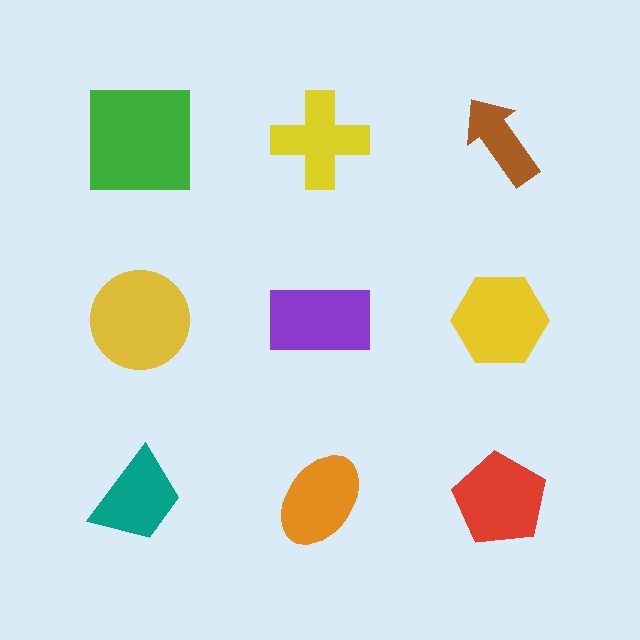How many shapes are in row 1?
3 shapes.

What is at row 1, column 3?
A brown arrow.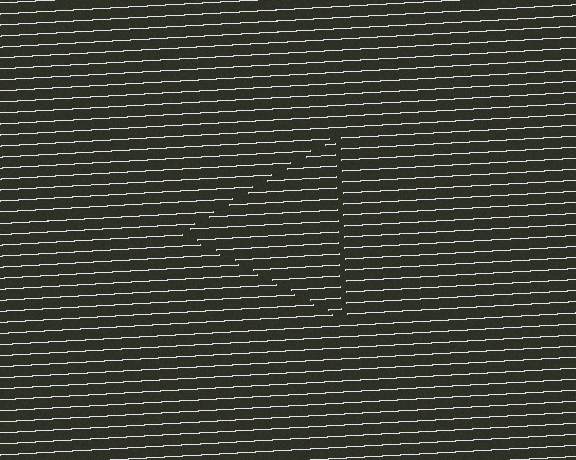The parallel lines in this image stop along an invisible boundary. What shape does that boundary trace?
An illusory triangle. The interior of the shape contains the same grating, shifted by half a period — the contour is defined by the phase discontinuity where line-ends from the inner and outer gratings abut.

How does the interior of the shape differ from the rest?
The interior of the shape contains the same grating, shifted by half a period — the contour is defined by the phase discontinuity where line-ends from the inner and outer gratings abut.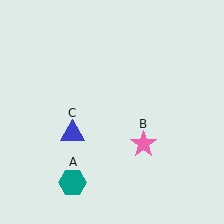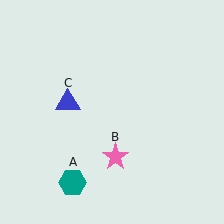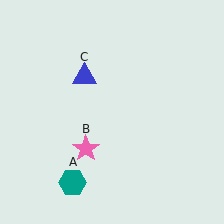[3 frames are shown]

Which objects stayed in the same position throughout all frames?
Teal hexagon (object A) remained stationary.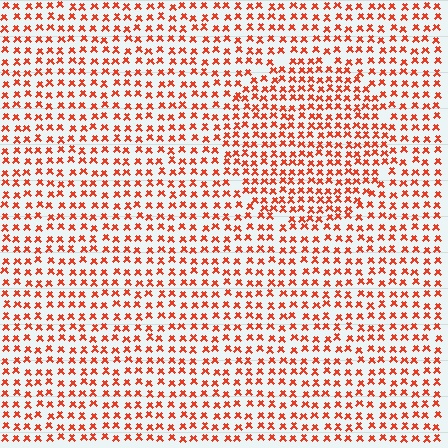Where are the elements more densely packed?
The elements are more densely packed inside the circle boundary.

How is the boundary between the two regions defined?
The boundary is defined by a change in element density (approximately 1.4x ratio). All elements are the same color, size, and shape.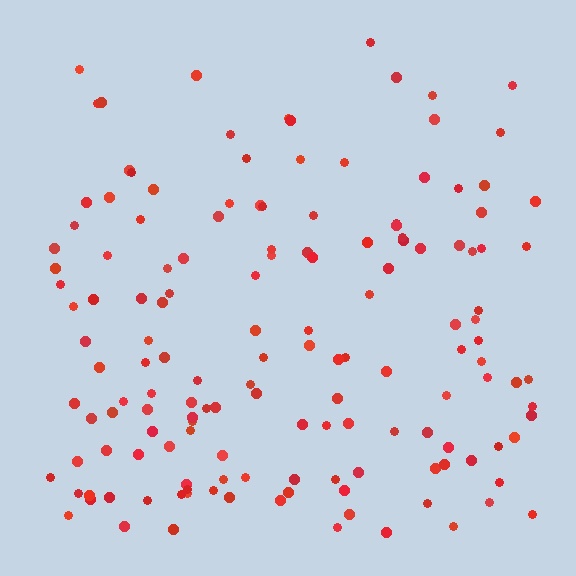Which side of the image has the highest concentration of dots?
The bottom.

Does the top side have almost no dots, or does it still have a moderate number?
Still a moderate number, just noticeably fewer than the bottom.